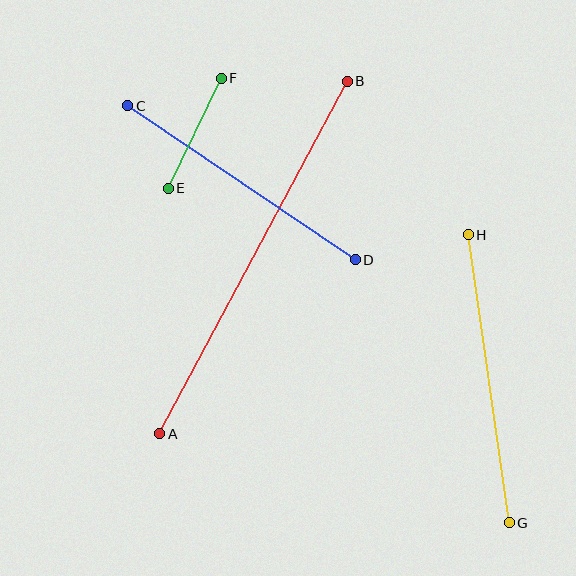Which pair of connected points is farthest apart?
Points A and B are farthest apart.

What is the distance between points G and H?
The distance is approximately 291 pixels.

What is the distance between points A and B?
The distance is approximately 400 pixels.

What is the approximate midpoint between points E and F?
The midpoint is at approximately (195, 133) pixels.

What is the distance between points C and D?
The distance is approximately 275 pixels.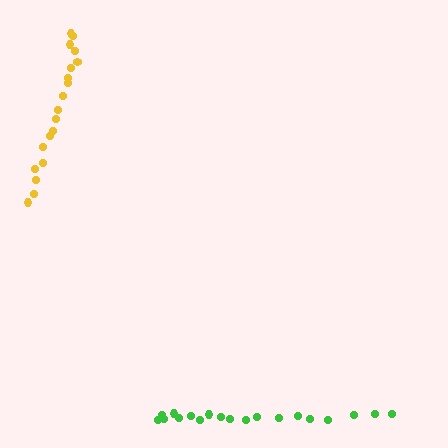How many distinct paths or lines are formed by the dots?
There are 2 distinct paths.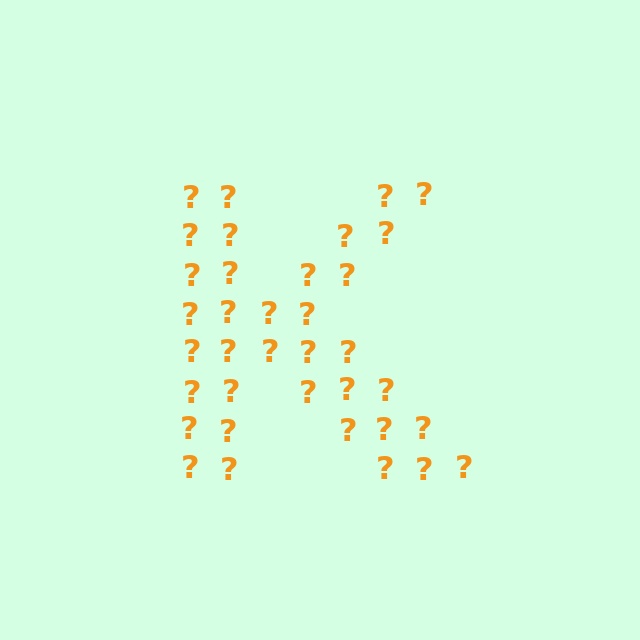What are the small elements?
The small elements are question marks.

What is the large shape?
The large shape is the letter K.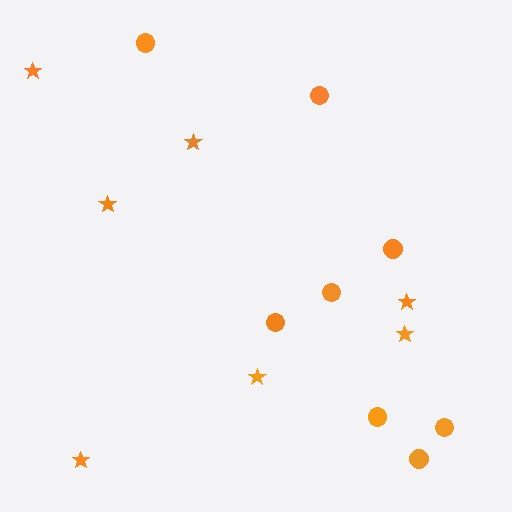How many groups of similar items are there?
There are 2 groups: one group of circles (8) and one group of stars (7).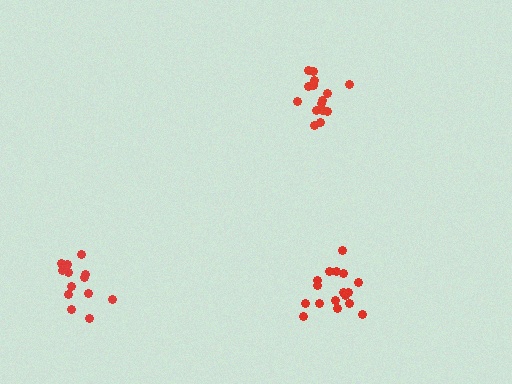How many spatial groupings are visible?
There are 3 spatial groupings.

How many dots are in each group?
Group 1: 15 dots, Group 2: 18 dots, Group 3: 13 dots (46 total).